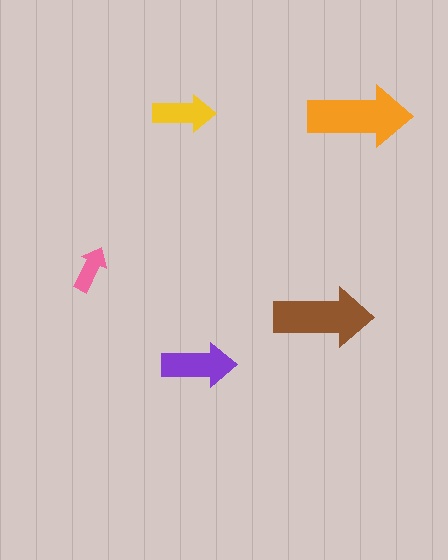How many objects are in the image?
There are 5 objects in the image.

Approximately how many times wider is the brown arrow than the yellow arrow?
About 1.5 times wider.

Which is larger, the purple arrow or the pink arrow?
The purple one.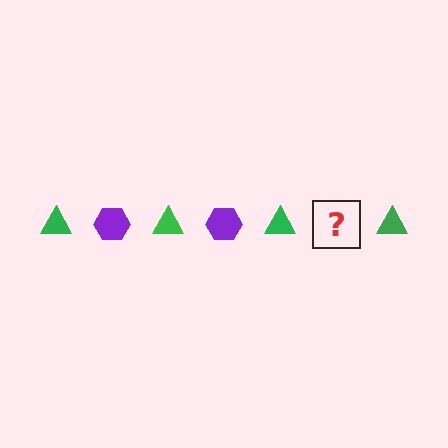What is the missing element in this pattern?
The missing element is a purple hexagon.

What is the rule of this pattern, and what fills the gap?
The rule is that the pattern alternates between green triangle and purple hexagon. The gap should be filled with a purple hexagon.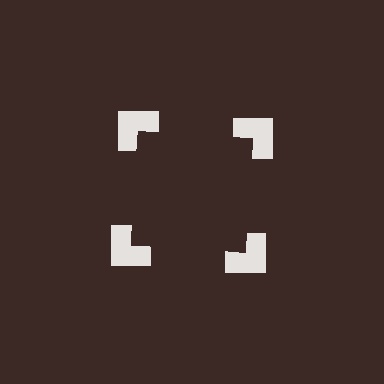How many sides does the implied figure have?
4 sides.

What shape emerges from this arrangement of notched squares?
An illusory square — its edges are inferred from the aligned wedge cuts in the notched squares, not physically drawn.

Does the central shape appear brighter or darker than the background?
It typically appears slightly darker than the background, even though no actual brightness change is drawn.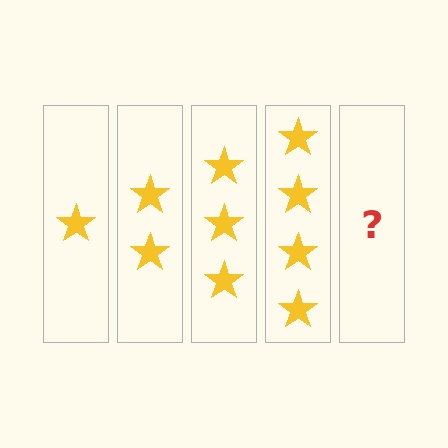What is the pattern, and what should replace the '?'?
The pattern is that each step adds one more star. The '?' should be 5 stars.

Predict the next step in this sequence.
The next step is 5 stars.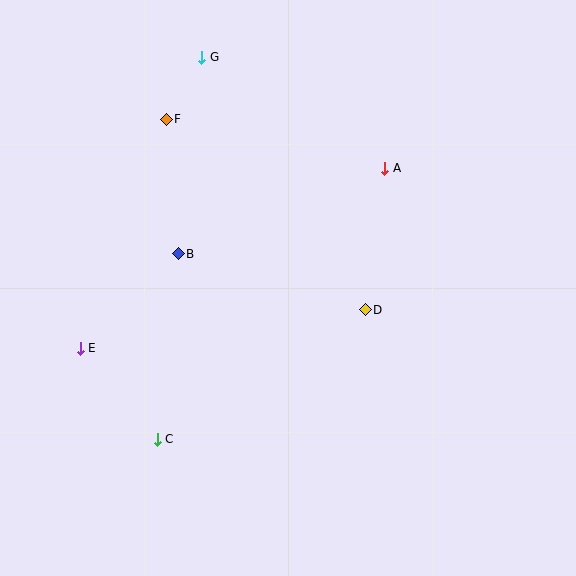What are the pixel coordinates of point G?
Point G is at (202, 57).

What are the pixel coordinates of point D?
Point D is at (365, 310).